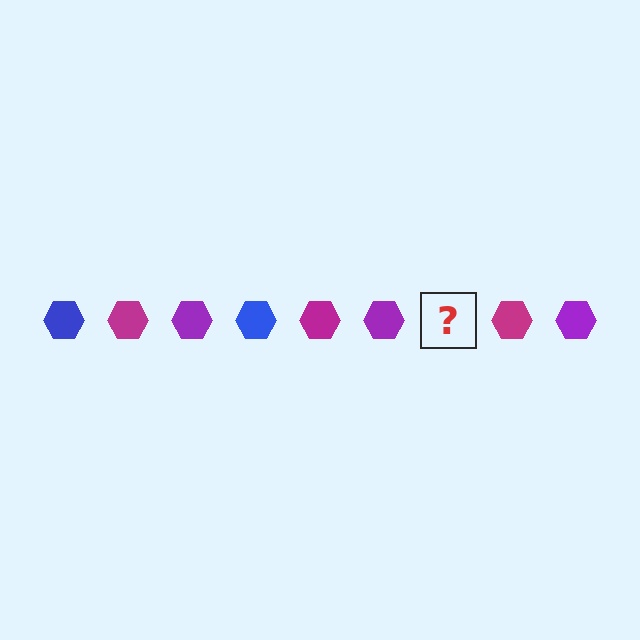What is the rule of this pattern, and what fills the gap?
The rule is that the pattern cycles through blue, magenta, purple hexagons. The gap should be filled with a blue hexagon.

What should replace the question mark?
The question mark should be replaced with a blue hexagon.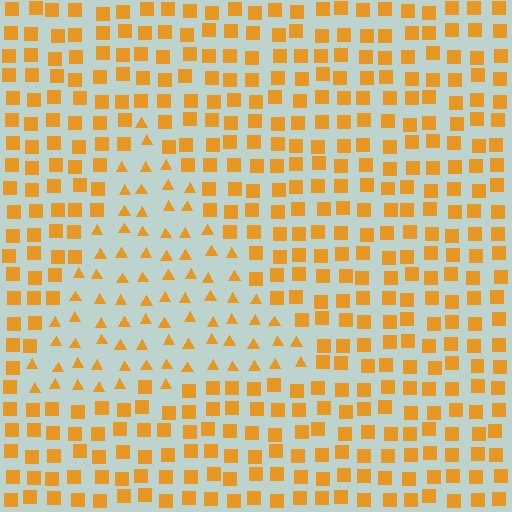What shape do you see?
I see a triangle.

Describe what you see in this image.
The image is filled with small orange elements arranged in a uniform grid. A triangle-shaped region contains triangles, while the surrounding area contains squares. The boundary is defined purely by the change in element shape.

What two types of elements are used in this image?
The image uses triangles inside the triangle region and squares outside it.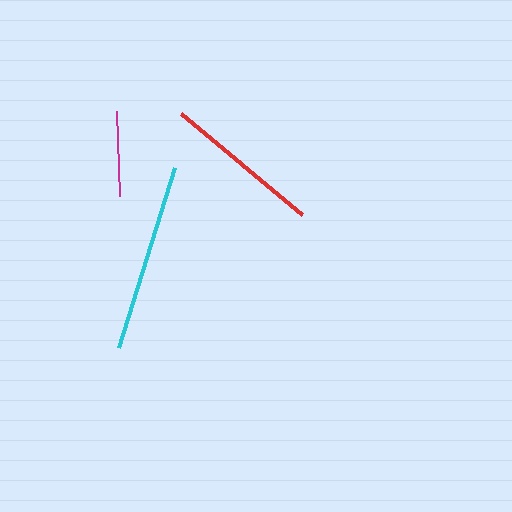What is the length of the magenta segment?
The magenta segment is approximately 86 pixels long.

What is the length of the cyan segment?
The cyan segment is approximately 188 pixels long.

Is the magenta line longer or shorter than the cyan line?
The cyan line is longer than the magenta line.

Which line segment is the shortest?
The magenta line is the shortest at approximately 86 pixels.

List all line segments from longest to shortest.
From longest to shortest: cyan, red, magenta.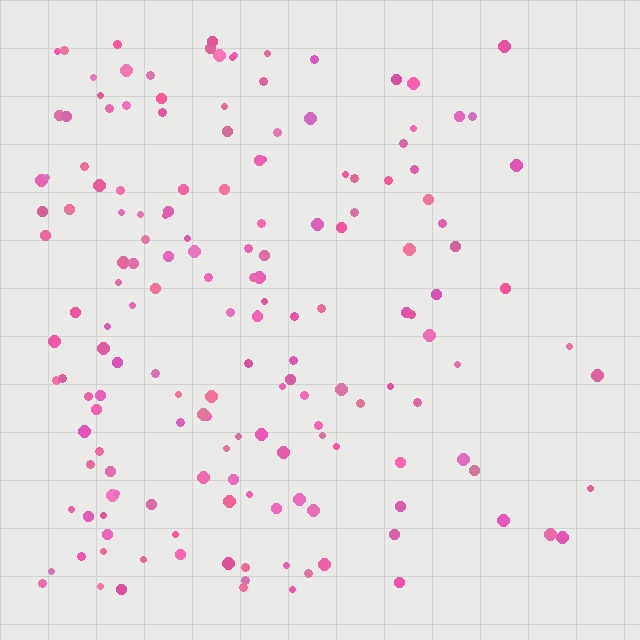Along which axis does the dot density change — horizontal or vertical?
Horizontal.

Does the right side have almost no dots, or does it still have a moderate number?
Still a moderate number, just noticeably fewer than the left.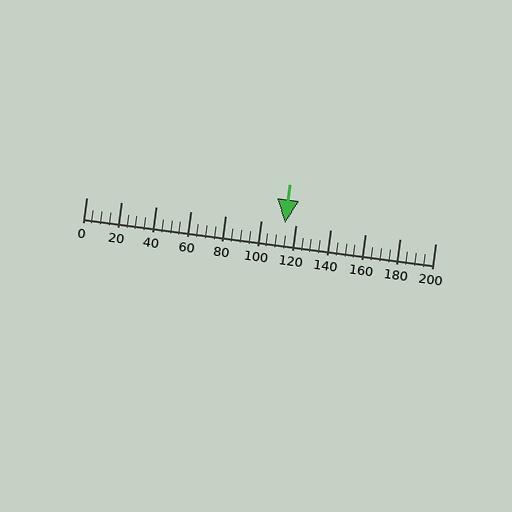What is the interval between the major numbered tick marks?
The major tick marks are spaced 20 units apart.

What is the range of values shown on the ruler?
The ruler shows values from 0 to 200.